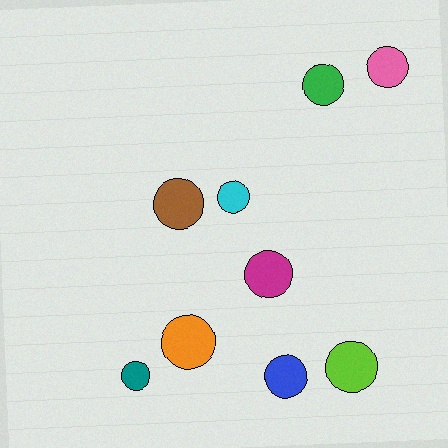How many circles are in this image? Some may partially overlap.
There are 9 circles.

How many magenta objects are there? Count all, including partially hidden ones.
There is 1 magenta object.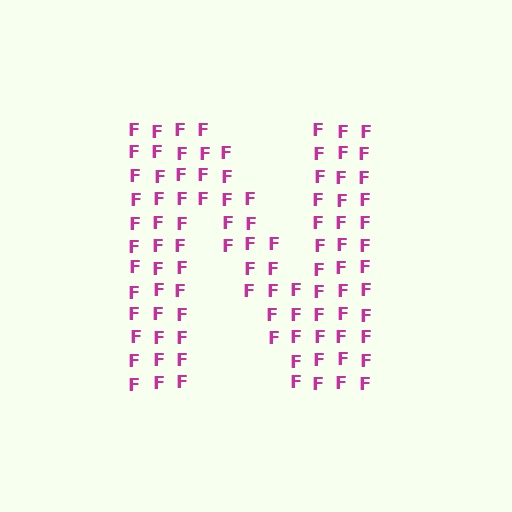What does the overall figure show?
The overall figure shows the letter N.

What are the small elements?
The small elements are letter F's.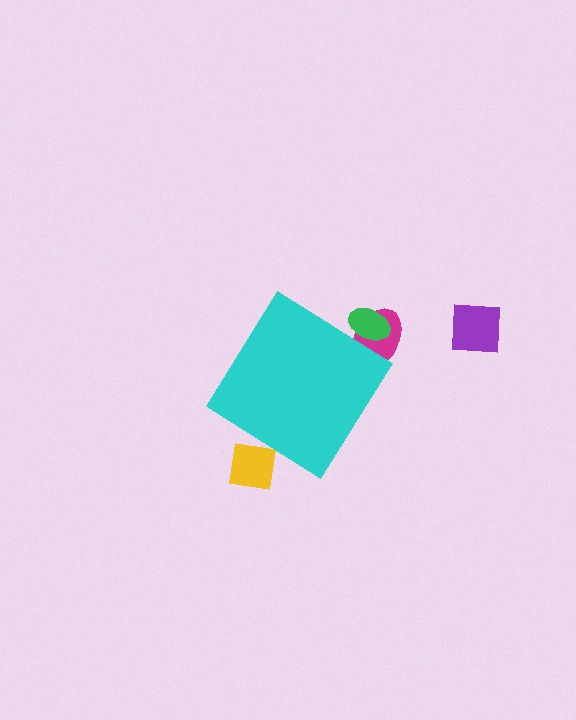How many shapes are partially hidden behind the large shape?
3 shapes are partially hidden.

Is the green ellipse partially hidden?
Yes, the green ellipse is partially hidden behind the cyan diamond.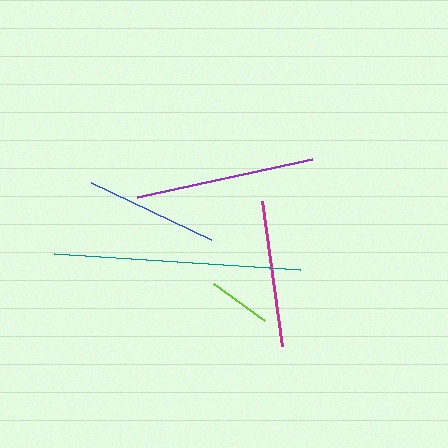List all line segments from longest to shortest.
From longest to shortest: teal, purple, magenta, blue, lime.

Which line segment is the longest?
The teal line is the longest at approximately 246 pixels.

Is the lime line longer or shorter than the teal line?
The teal line is longer than the lime line.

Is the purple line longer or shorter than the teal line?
The teal line is longer than the purple line.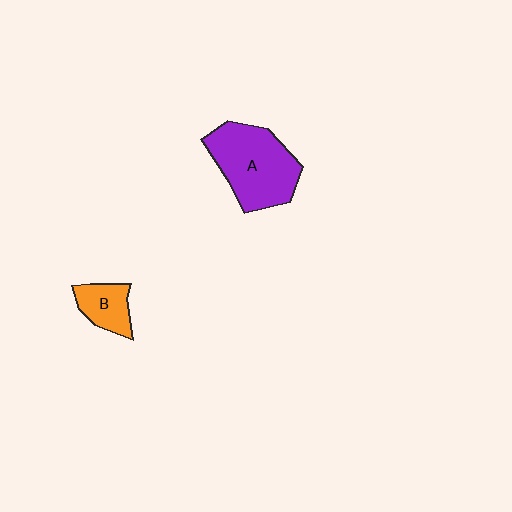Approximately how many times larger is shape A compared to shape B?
Approximately 2.5 times.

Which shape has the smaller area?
Shape B (orange).